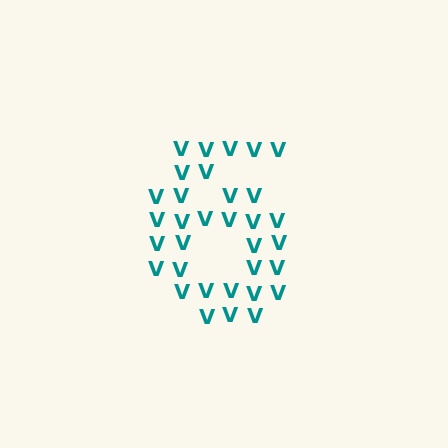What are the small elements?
The small elements are letter V's.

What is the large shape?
The large shape is the digit 6.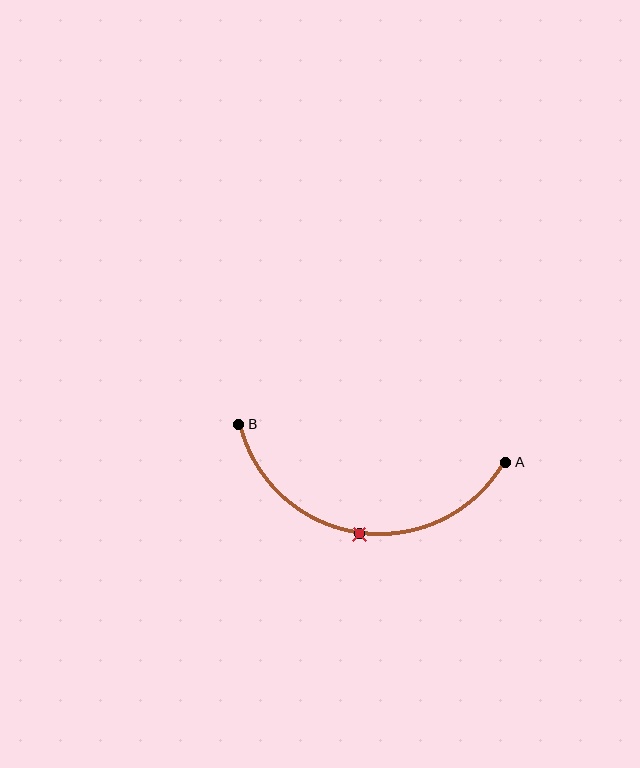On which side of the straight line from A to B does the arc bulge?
The arc bulges below the straight line connecting A and B.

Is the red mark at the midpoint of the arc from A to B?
Yes. The red mark lies on the arc at equal arc-length from both A and B — it is the arc midpoint.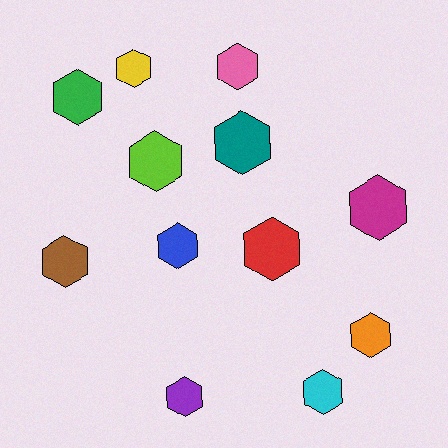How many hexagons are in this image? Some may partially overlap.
There are 12 hexagons.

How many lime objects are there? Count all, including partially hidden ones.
There is 1 lime object.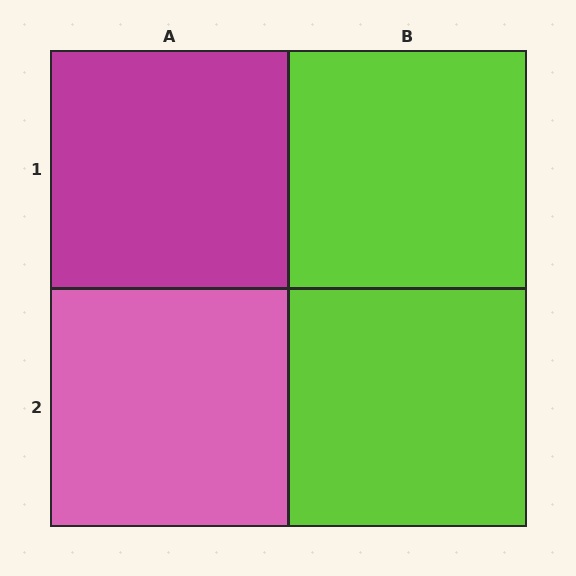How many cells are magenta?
1 cell is magenta.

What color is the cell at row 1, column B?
Lime.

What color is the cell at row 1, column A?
Magenta.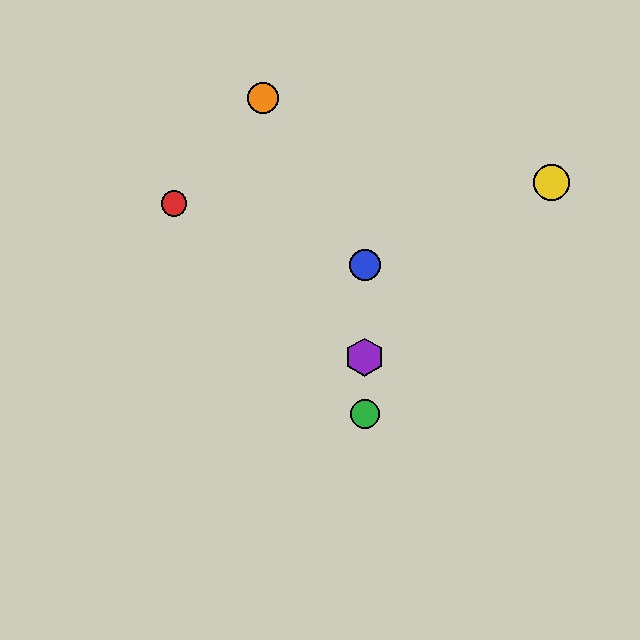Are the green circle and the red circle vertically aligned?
No, the green circle is at x≈365 and the red circle is at x≈174.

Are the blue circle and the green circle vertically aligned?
Yes, both are at x≈365.